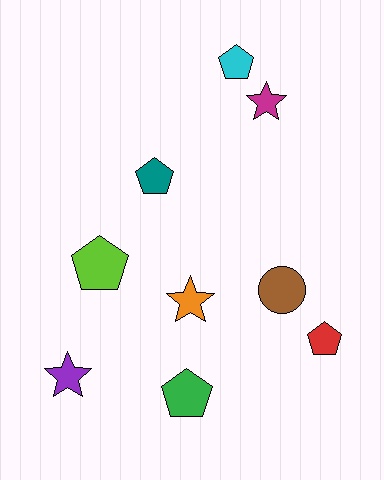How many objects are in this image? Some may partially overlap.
There are 9 objects.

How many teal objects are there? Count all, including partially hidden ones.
There is 1 teal object.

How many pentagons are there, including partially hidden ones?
There are 5 pentagons.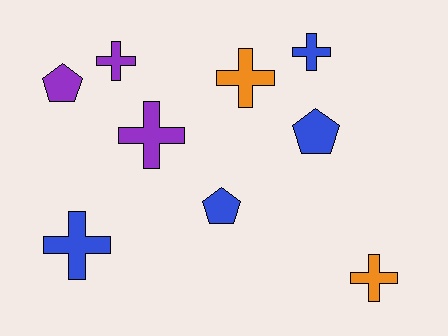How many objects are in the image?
There are 9 objects.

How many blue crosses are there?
There are 2 blue crosses.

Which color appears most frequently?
Blue, with 4 objects.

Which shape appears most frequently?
Cross, with 6 objects.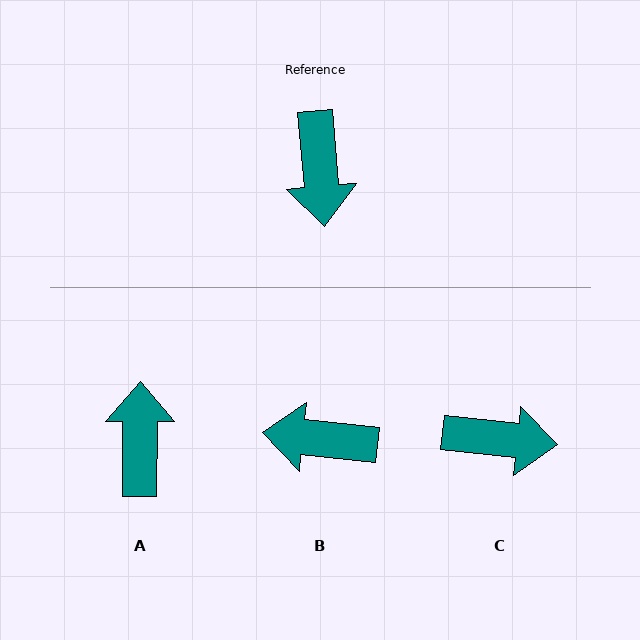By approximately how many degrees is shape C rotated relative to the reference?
Approximately 79 degrees counter-clockwise.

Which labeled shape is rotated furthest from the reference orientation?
A, about 174 degrees away.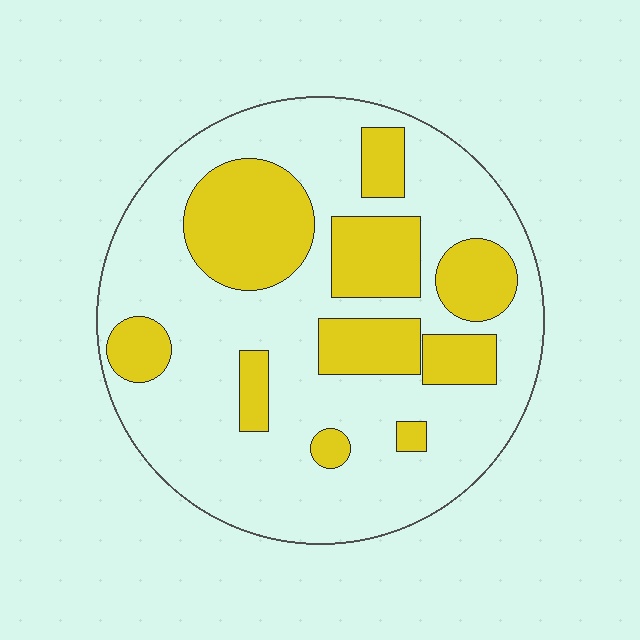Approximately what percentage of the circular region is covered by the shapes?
Approximately 30%.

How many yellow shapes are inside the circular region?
10.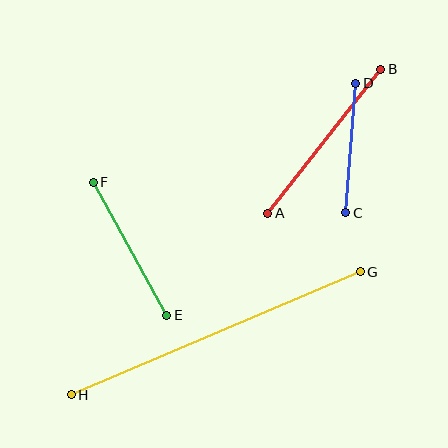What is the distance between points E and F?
The distance is approximately 152 pixels.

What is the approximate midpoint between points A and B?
The midpoint is at approximately (324, 141) pixels.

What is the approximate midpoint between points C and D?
The midpoint is at approximately (351, 148) pixels.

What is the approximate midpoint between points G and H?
The midpoint is at approximately (216, 333) pixels.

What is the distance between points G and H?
The distance is approximately 314 pixels.